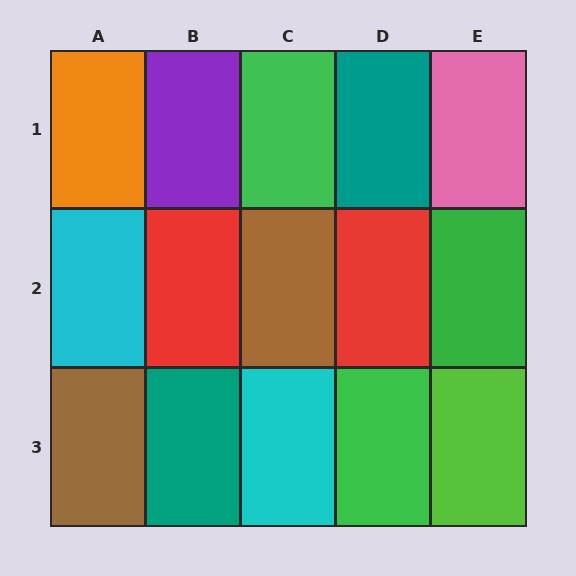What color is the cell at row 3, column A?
Brown.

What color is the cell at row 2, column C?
Brown.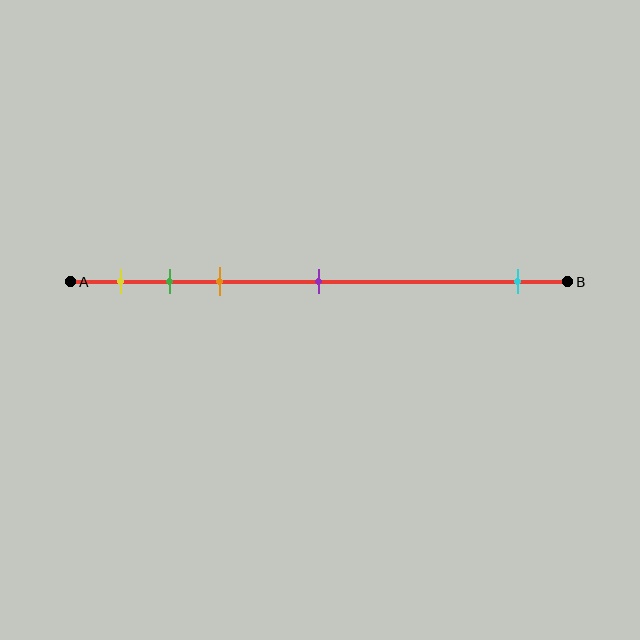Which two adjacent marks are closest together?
The green and orange marks are the closest adjacent pair.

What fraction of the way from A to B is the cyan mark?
The cyan mark is approximately 90% (0.9) of the way from A to B.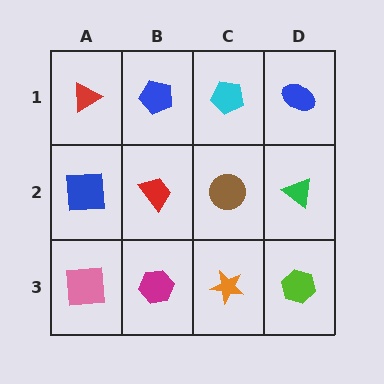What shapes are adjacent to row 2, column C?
A cyan pentagon (row 1, column C), an orange star (row 3, column C), a red trapezoid (row 2, column B), a green triangle (row 2, column D).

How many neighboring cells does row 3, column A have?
2.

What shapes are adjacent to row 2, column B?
A blue pentagon (row 1, column B), a magenta hexagon (row 3, column B), a blue square (row 2, column A), a brown circle (row 2, column C).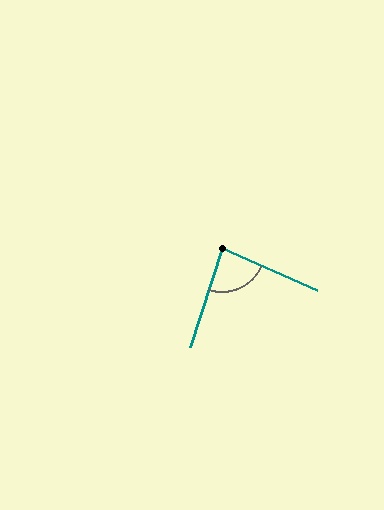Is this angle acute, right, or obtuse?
It is acute.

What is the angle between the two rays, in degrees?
Approximately 84 degrees.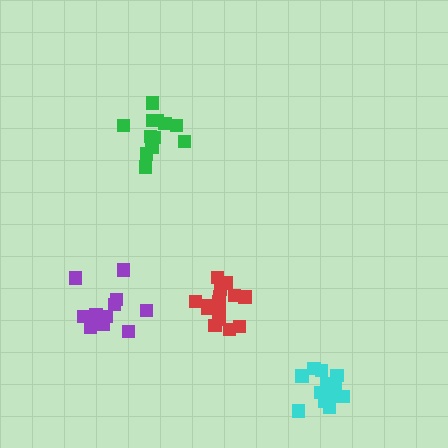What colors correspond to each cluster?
The clusters are colored: green, cyan, red, purple.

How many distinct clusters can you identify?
There are 4 distinct clusters.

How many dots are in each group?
Group 1: 12 dots, Group 2: 12 dots, Group 3: 16 dots, Group 4: 11 dots (51 total).